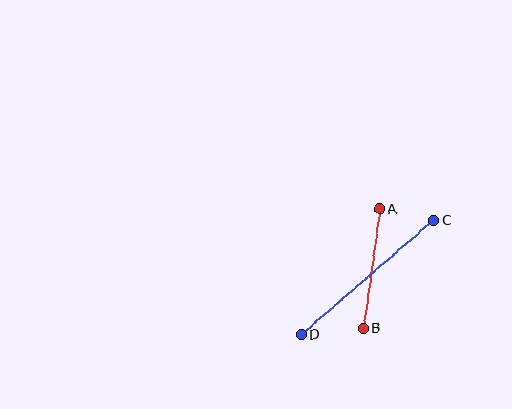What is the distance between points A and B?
The distance is approximately 121 pixels.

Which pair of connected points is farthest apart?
Points C and D are farthest apart.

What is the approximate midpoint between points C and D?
The midpoint is at approximately (368, 278) pixels.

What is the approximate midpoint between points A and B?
The midpoint is at approximately (371, 269) pixels.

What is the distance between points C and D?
The distance is approximately 175 pixels.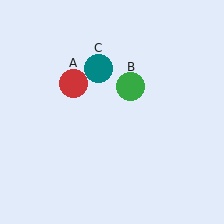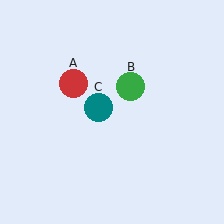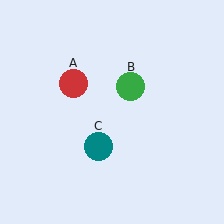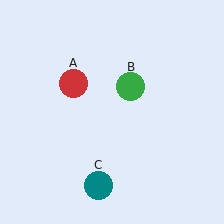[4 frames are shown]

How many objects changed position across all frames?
1 object changed position: teal circle (object C).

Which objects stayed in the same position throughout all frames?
Red circle (object A) and green circle (object B) remained stationary.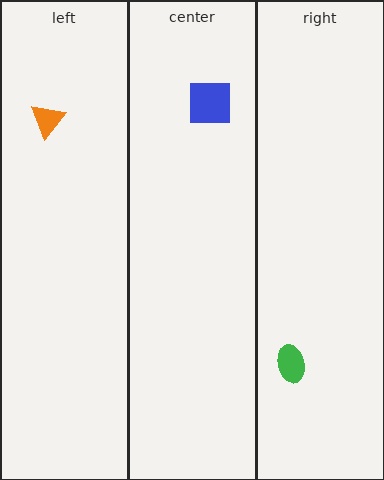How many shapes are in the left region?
1.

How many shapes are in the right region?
1.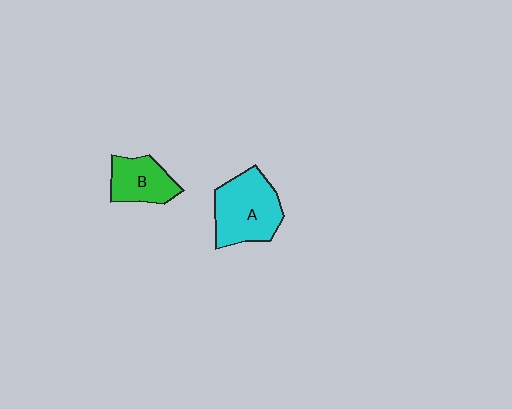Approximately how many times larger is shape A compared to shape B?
Approximately 1.5 times.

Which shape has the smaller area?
Shape B (green).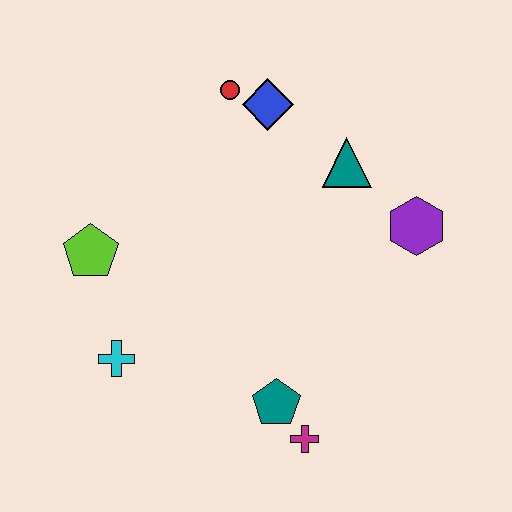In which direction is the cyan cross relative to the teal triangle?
The cyan cross is to the left of the teal triangle.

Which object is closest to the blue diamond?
The red circle is closest to the blue diamond.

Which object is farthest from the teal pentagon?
The red circle is farthest from the teal pentagon.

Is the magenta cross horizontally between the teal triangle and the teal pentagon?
Yes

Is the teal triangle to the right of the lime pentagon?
Yes